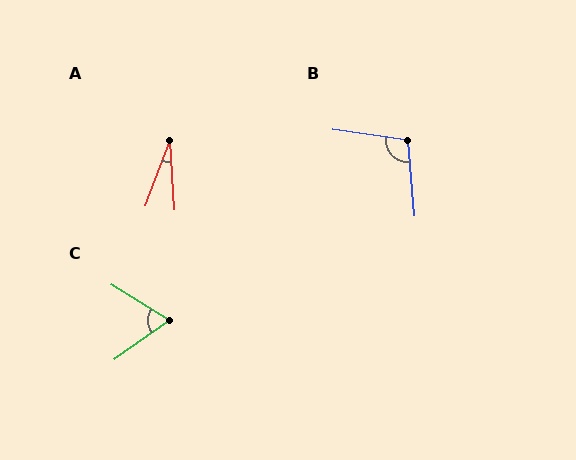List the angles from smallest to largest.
A (24°), C (67°), B (103°).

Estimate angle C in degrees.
Approximately 67 degrees.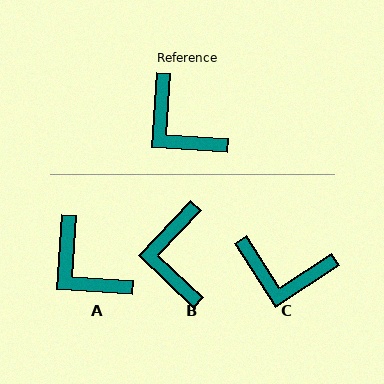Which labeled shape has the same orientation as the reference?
A.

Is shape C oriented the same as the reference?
No, it is off by about 37 degrees.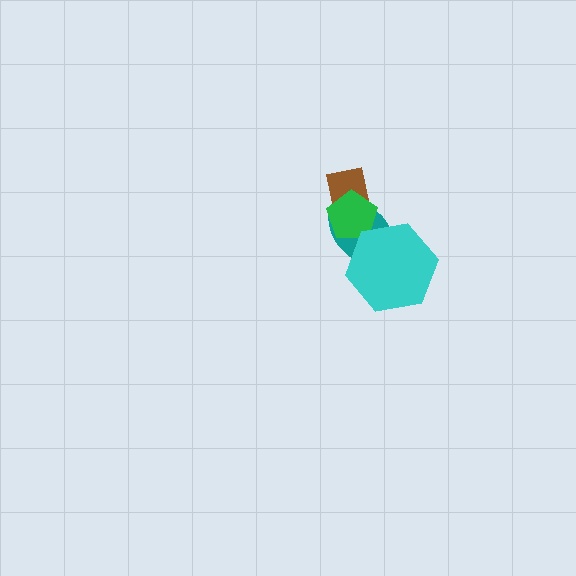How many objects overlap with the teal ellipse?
3 objects overlap with the teal ellipse.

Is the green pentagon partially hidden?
Yes, it is partially covered by another shape.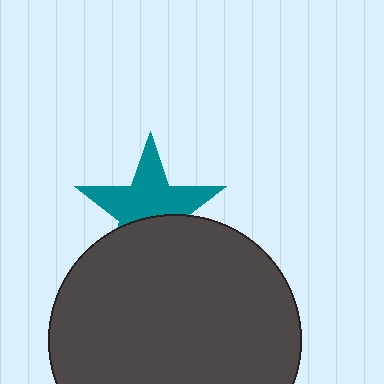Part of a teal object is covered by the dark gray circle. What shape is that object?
It is a star.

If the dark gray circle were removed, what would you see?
You would see the complete teal star.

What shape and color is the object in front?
The object in front is a dark gray circle.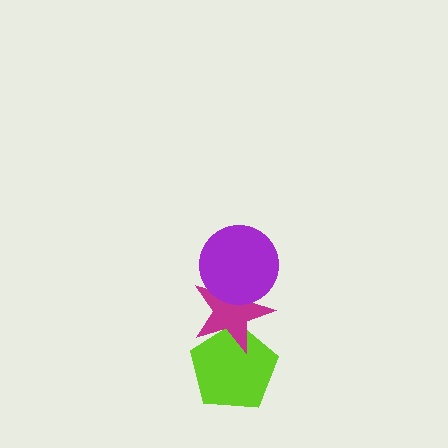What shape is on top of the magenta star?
The purple circle is on top of the magenta star.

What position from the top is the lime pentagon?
The lime pentagon is 3rd from the top.